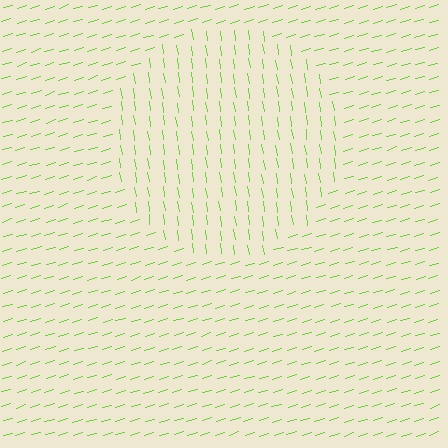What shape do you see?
I see a circle.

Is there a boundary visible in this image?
Yes, there is a texture boundary formed by a change in line orientation.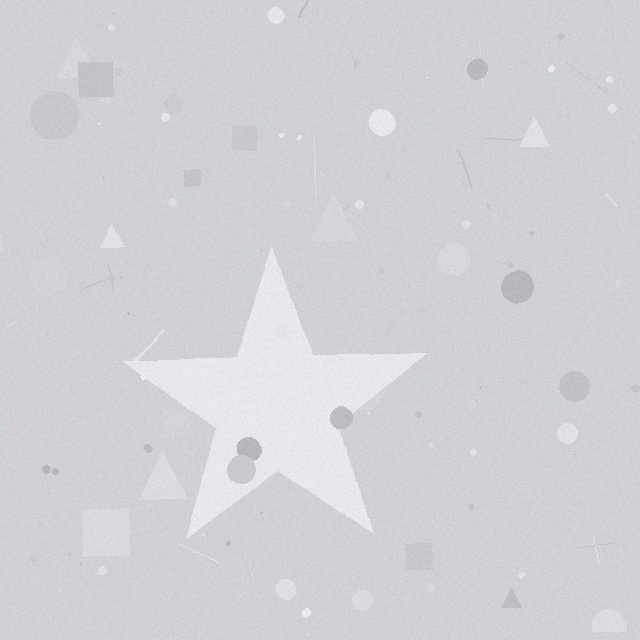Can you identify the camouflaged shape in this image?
The camouflaged shape is a star.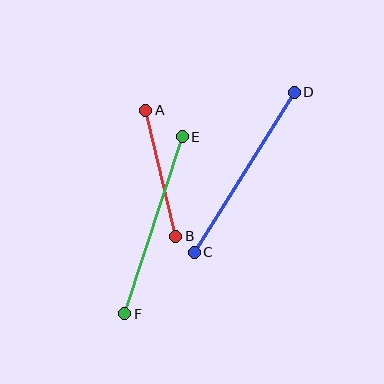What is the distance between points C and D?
The distance is approximately 189 pixels.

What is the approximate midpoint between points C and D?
The midpoint is at approximately (244, 172) pixels.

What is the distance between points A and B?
The distance is approximately 129 pixels.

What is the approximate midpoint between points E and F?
The midpoint is at approximately (153, 225) pixels.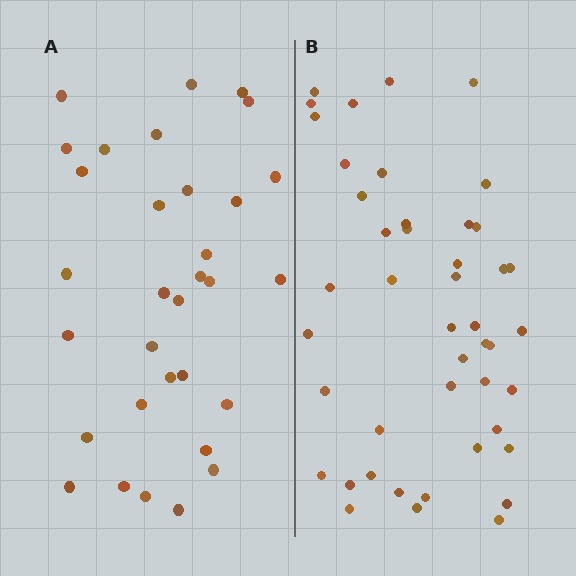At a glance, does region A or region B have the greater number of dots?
Region B (the right region) has more dots.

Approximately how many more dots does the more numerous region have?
Region B has approximately 15 more dots than region A.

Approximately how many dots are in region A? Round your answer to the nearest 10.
About 30 dots. (The exact count is 32, which rounds to 30.)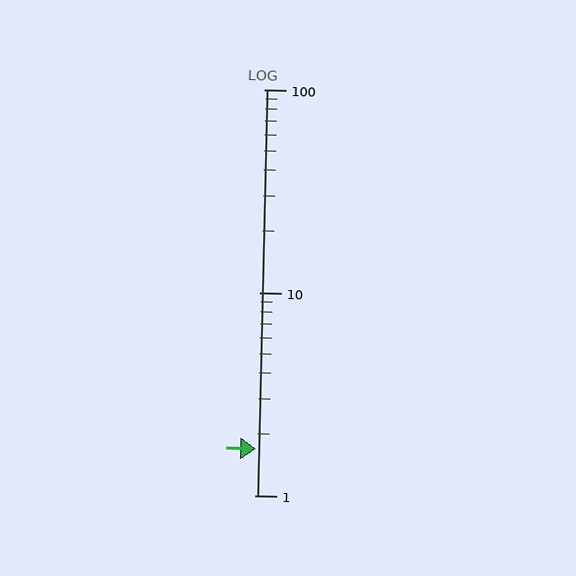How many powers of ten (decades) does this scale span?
The scale spans 2 decades, from 1 to 100.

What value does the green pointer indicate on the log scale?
The pointer indicates approximately 1.7.